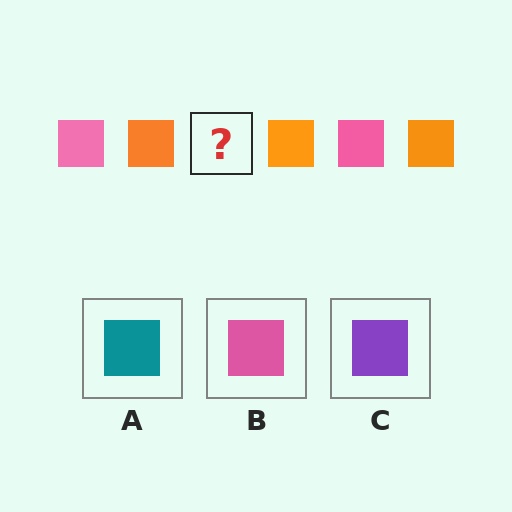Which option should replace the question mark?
Option B.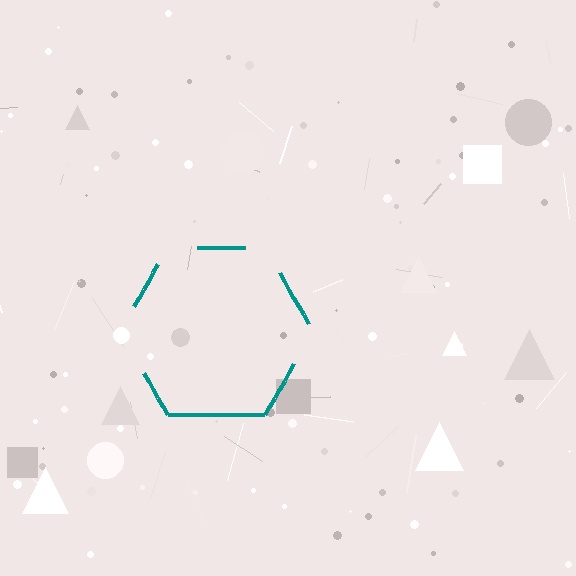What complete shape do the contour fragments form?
The contour fragments form a hexagon.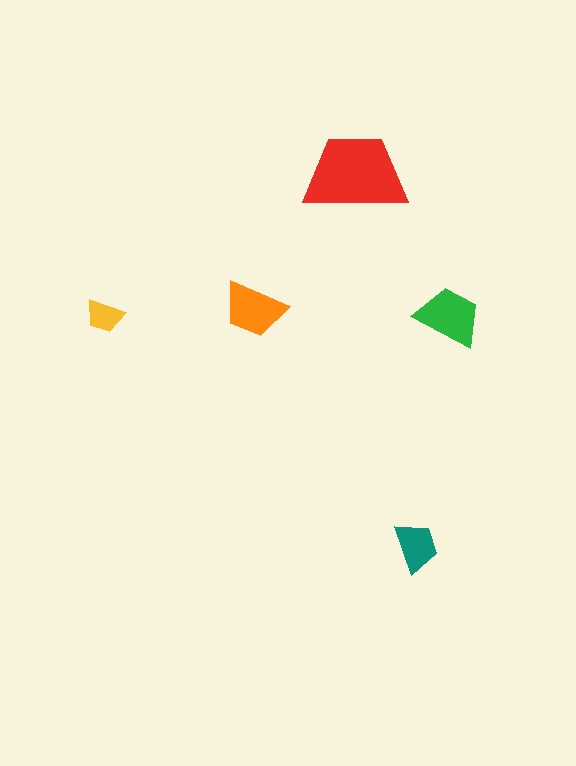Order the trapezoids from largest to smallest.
the red one, the green one, the orange one, the teal one, the yellow one.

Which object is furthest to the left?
The yellow trapezoid is leftmost.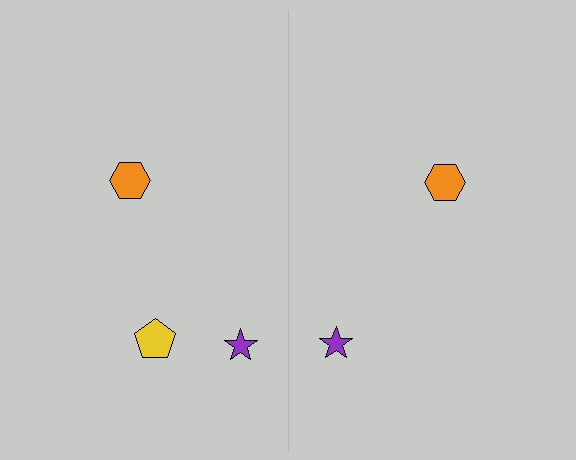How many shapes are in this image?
There are 5 shapes in this image.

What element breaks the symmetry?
A yellow pentagon is missing from the right side.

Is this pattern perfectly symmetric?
No, the pattern is not perfectly symmetric. A yellow pentagon is missing from the right side.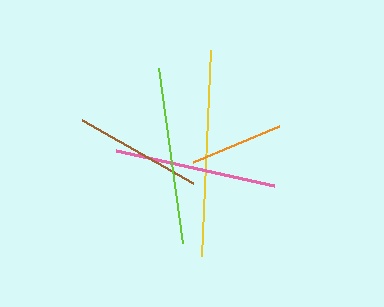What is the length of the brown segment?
The brown segment is approximately 127 pixels long.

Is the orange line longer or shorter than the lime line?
The lime line is longer than the orange line.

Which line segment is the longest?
The yellow line is the longest at approximately 207 pixels.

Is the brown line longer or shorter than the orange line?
The brown line is longer than the orange line.